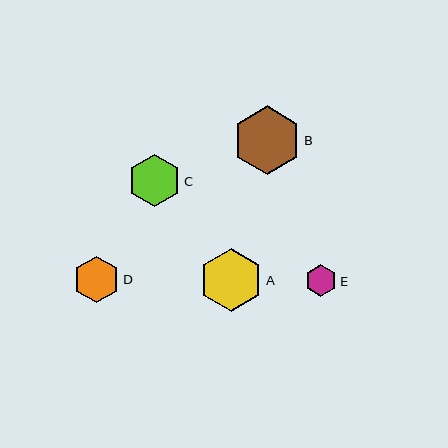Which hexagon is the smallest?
Hexagon E is the smallest with a size of approximately 32 pixels.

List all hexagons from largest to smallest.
From largest to smallest: B, A, C, D, E.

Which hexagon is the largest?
Hexagon B is the largest with a size of approximately 69 pixels.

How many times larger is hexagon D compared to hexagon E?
Hexagon D is approximately 1.5 times the size of hexagon E.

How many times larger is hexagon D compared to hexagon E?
Hexagon D is approximately 1.5 times the size of hexagon E.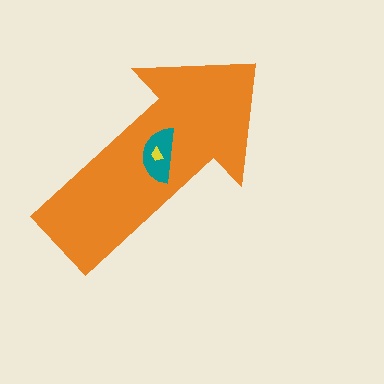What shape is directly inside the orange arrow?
The teal semicircle.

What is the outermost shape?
The orange arrow.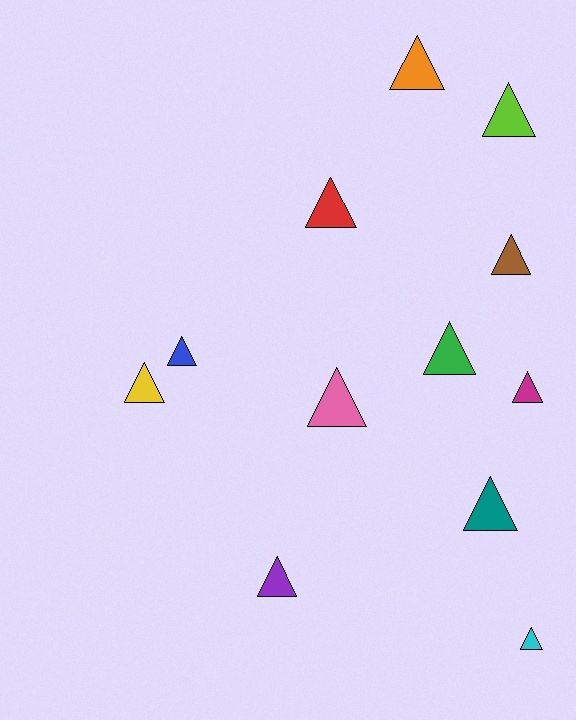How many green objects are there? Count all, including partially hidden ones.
There is 1 green object.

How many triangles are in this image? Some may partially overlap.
There are 12 triangles.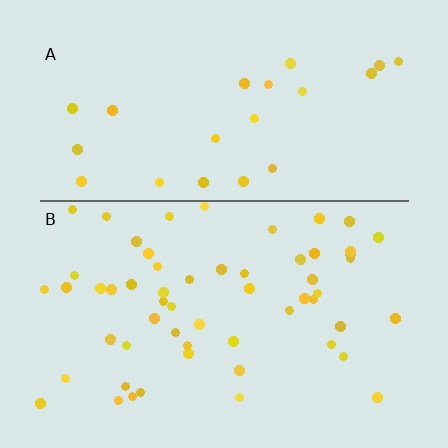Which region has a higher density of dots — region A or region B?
B (the bottom).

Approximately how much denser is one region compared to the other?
Approximately 2.5× — region B over region A.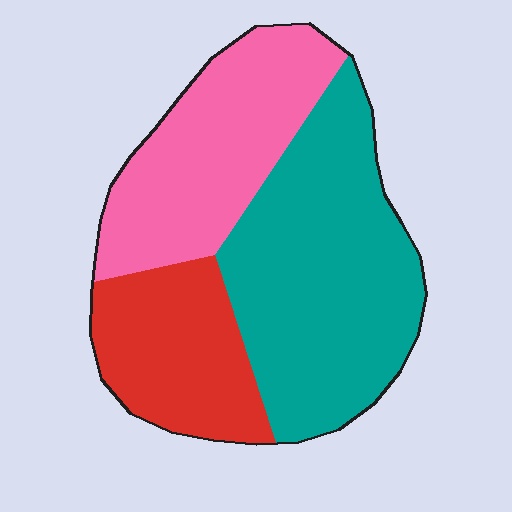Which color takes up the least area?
Red, at roughly 25%.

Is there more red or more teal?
Teal.